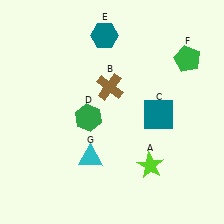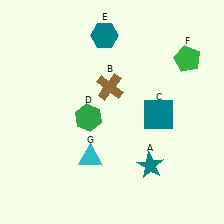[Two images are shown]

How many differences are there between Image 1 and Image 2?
There is 1 difference between the two images.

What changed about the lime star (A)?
In Image 1, A is lime. In Image 2, it changed to teal.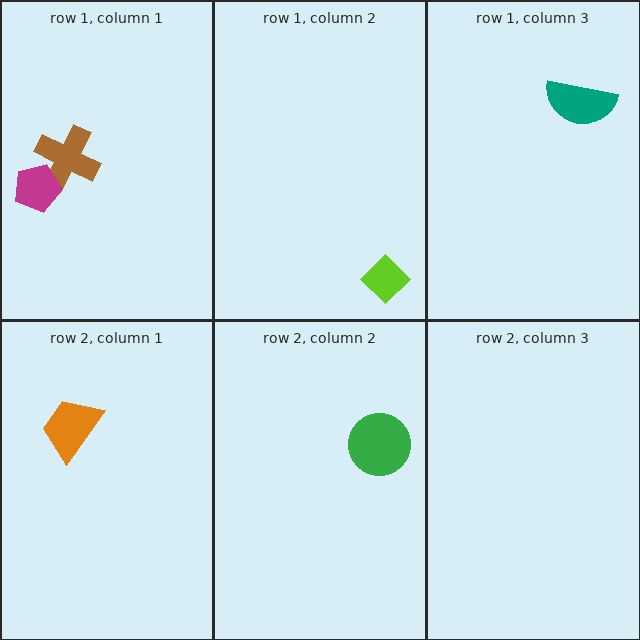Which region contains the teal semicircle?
The row 1, column 3 region.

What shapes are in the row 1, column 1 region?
The brown cross, the magenta pentagon.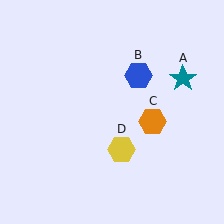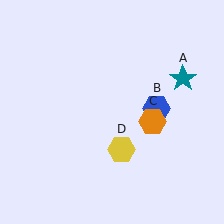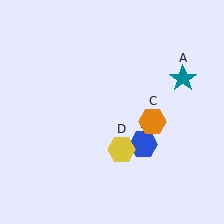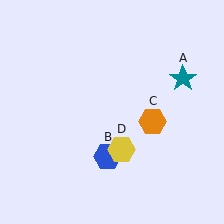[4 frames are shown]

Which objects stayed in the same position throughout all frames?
Teal star (object A) and orange hexagon (object C) and yellow hexagon (object D) remained stationary.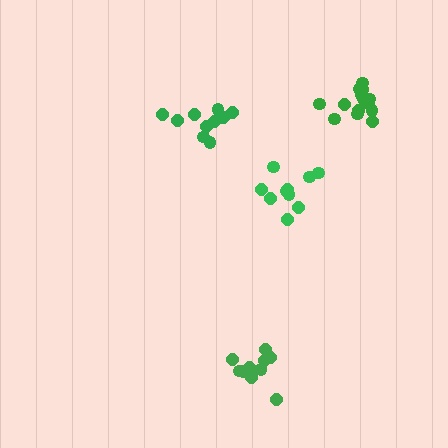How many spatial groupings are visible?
There are 4 spatial groupings.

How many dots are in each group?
Group 1: 15 dots, Group 2: 10 dots, Group 3: 10 dots, Group 4: 11 dots (46 total).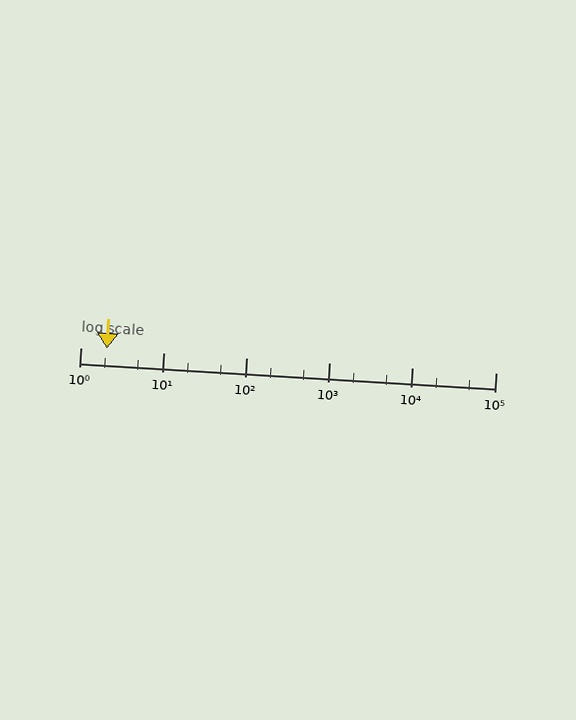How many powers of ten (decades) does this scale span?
The scale spans 5 decades, from 1 to 100000.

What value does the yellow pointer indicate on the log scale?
The pointer indicates approximately 2.1.